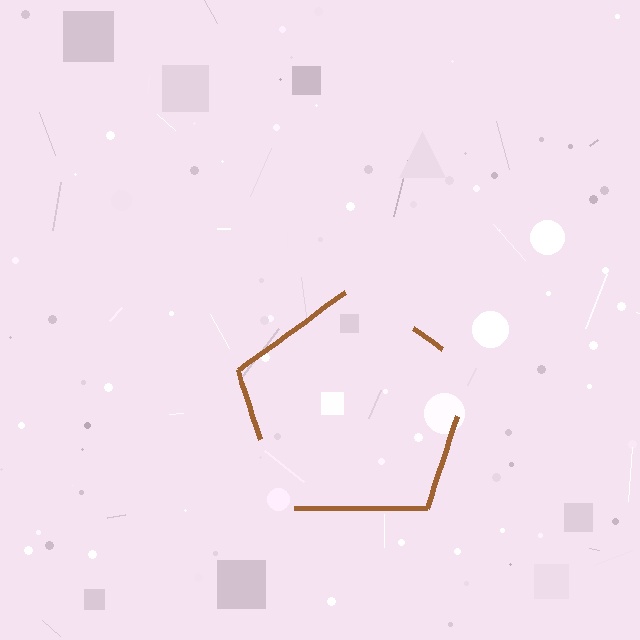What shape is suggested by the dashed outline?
The dashed outline suggests a pentagon.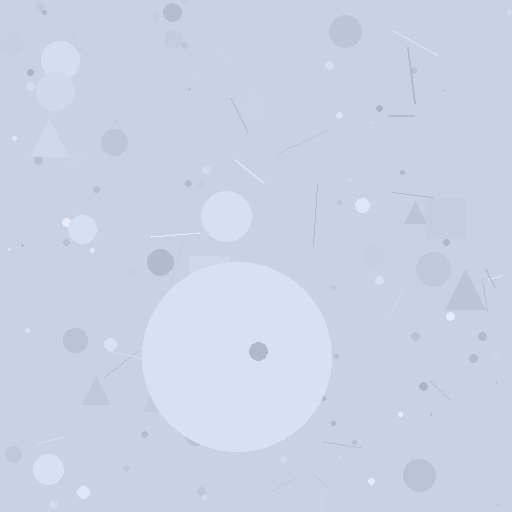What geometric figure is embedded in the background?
A circle is embedded in the background.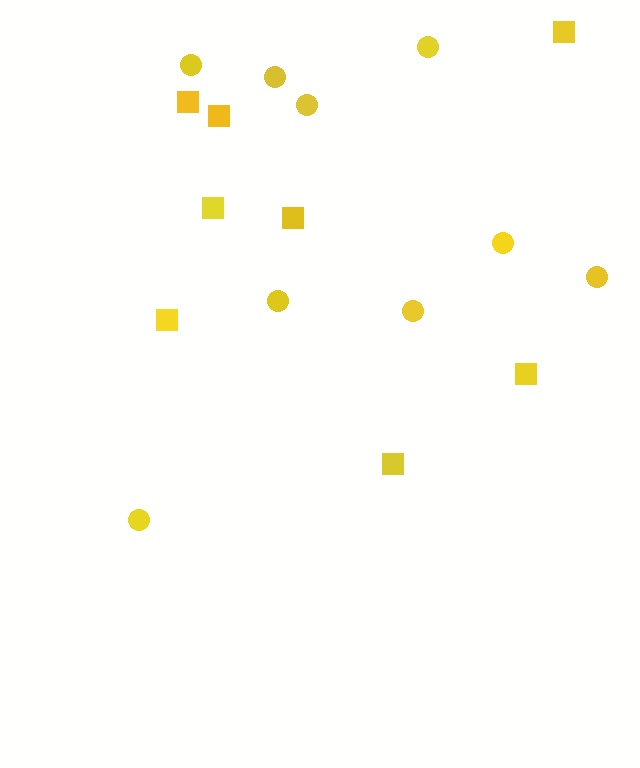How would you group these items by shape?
There are 2 groups: one group of squares (8) and one group of circles (9).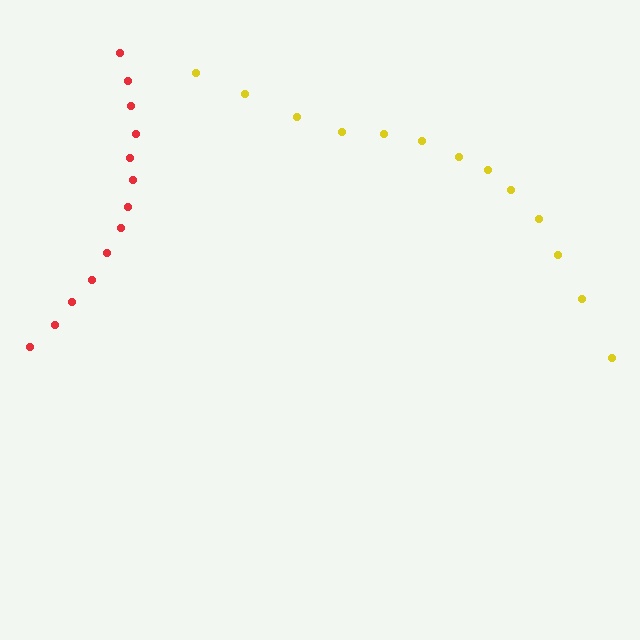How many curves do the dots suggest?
There are 2 distinct paths.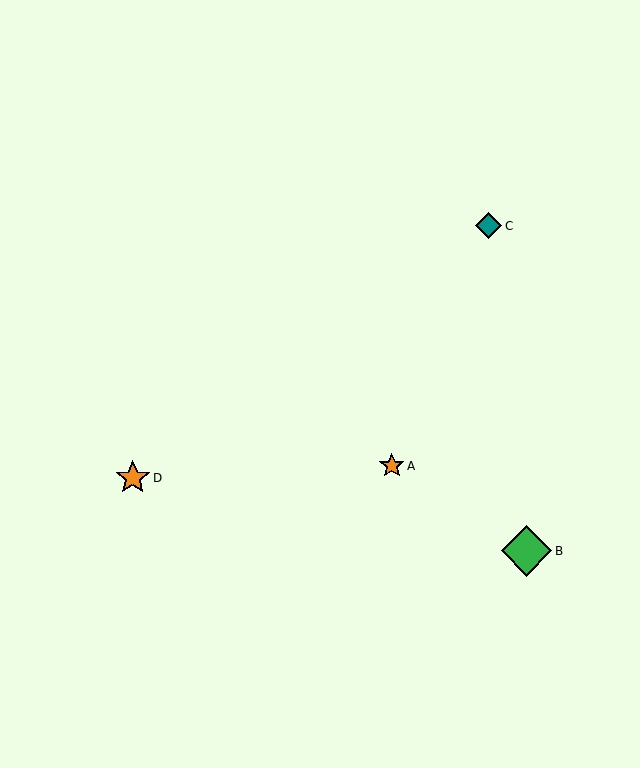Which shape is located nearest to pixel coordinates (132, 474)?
The orange star (labeled D) at (133, 478) is nearest to that location.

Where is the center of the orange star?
The center of the orange star is at (392, 466).